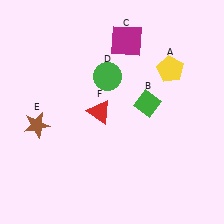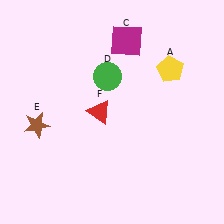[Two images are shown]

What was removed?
The green diamond (B) was removed in Image 2.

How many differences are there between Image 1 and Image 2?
There is 1 difference between the two images.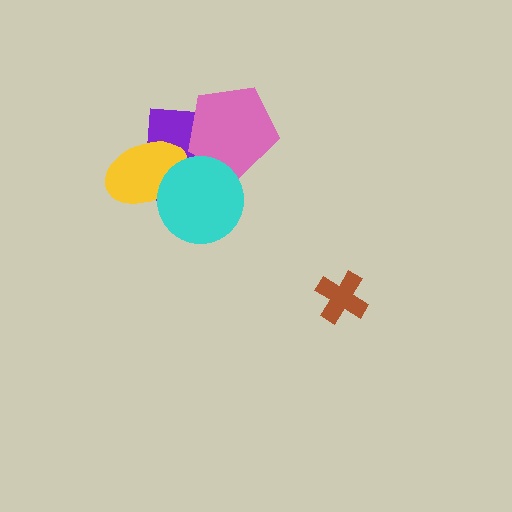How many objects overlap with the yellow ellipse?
2 objects overlap with the yellow ellipse.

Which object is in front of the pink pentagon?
The cyan circle is in front of the pink pentagon.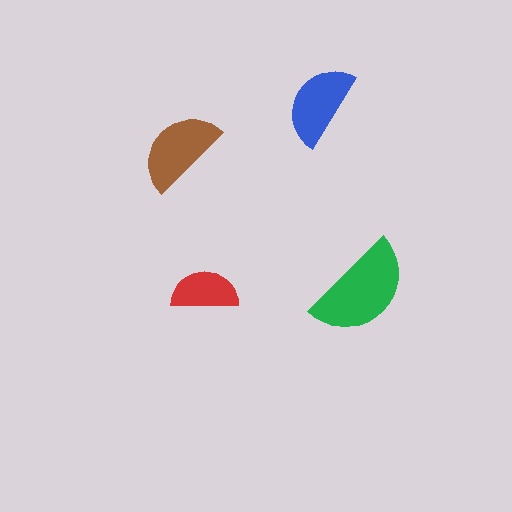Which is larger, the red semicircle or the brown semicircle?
The brown one.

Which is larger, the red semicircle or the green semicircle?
The green one.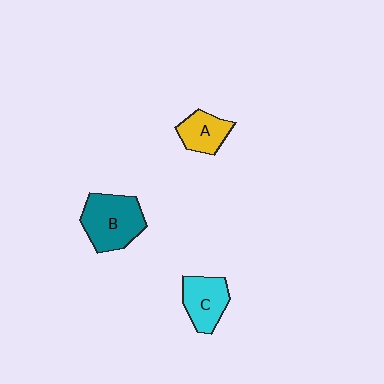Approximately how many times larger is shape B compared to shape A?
Approximately 1.7 times.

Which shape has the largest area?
Shape B (teal).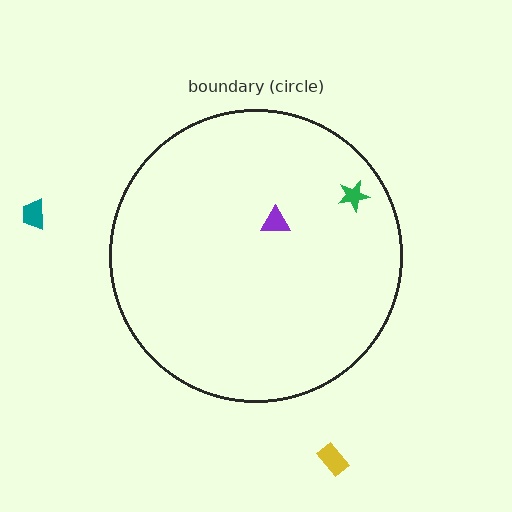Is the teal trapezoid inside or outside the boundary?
Outside.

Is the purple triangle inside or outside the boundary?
Inside.